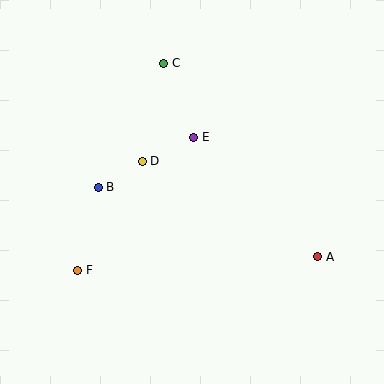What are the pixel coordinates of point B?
Point B is at (98, 187).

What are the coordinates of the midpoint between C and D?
The midpoint between C and D is at (153, 112).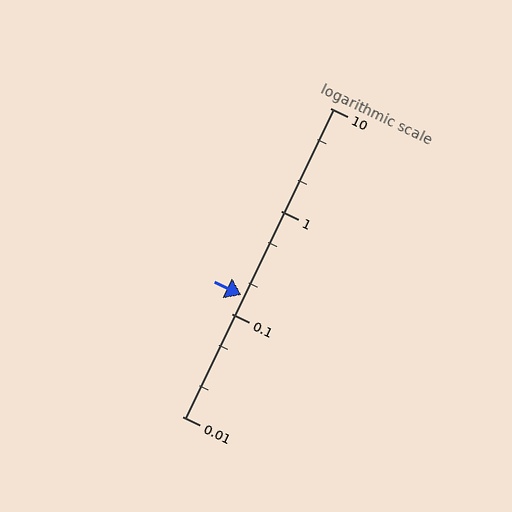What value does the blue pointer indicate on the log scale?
The pointer indicates approximately 0.15.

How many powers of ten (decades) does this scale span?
The scale spans 3 decades, from 0.01 to 10.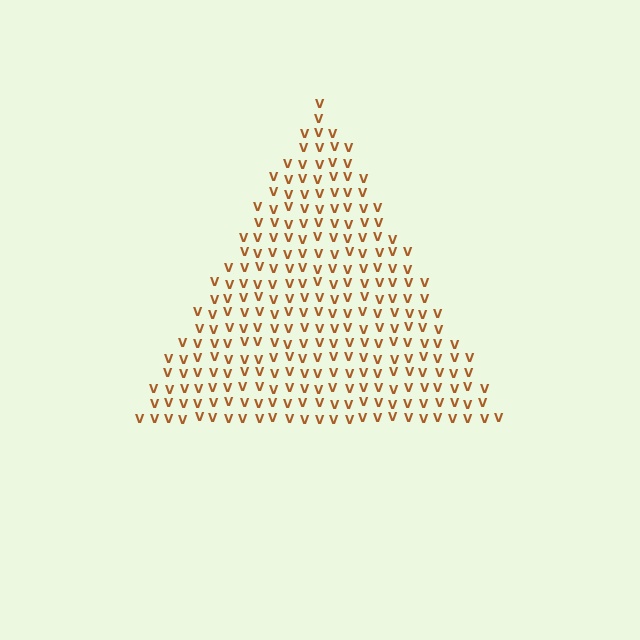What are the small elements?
The small elements are letter V's.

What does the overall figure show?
The overall figure shows a triangle.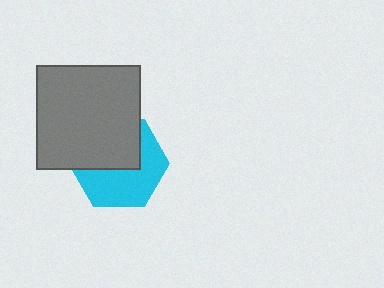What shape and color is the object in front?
The object in front is a gray square.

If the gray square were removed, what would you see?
You would see the complete cyan hexagon.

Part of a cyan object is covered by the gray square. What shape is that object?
It is a hexagon.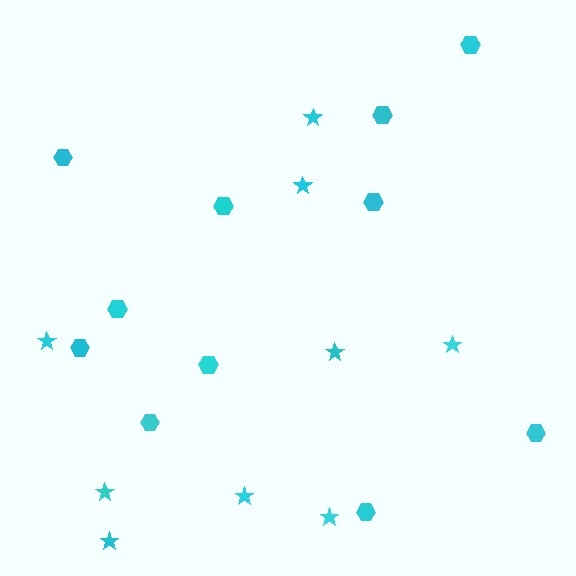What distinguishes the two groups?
There are 2 groups: one group of stars (9) and one group of hexagons (11).